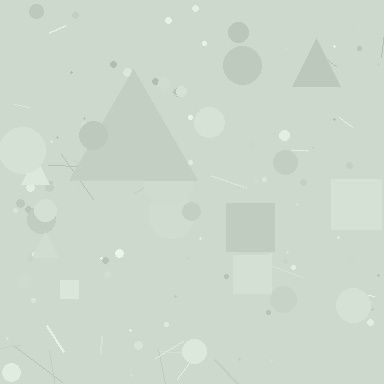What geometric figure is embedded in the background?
A triangle is embedded in the background.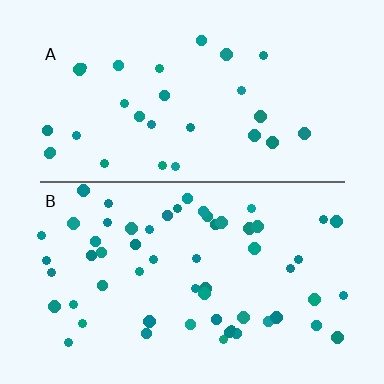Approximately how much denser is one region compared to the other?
Approximately 2.0× — region B over region A.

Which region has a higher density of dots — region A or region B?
B (the bottom).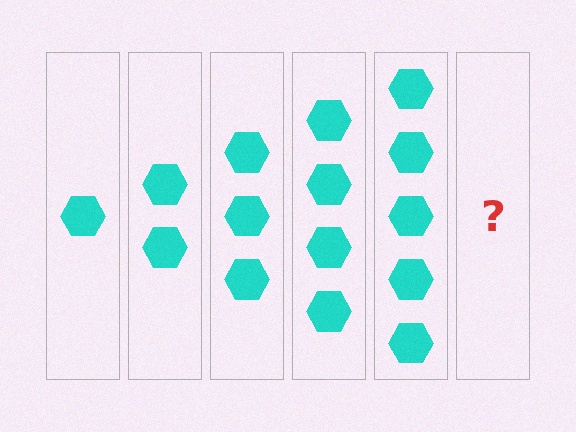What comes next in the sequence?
The next element should be 6 hexagons.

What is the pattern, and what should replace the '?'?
The pattern is that each step adds one more hexagon. The '?' should be 6 hexagons.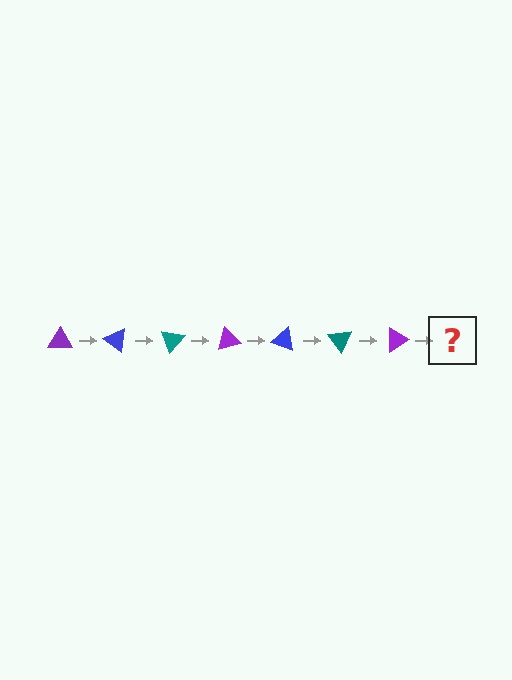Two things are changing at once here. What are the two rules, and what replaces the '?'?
The two rules are that it rotates 35 degrees each step and the color cycles through purple, blue, and teal. The '?' should be a blue triangle, rotated 245 degrees from the start.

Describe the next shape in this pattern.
It should be a blue triangle, rotated 245 degrees from the start.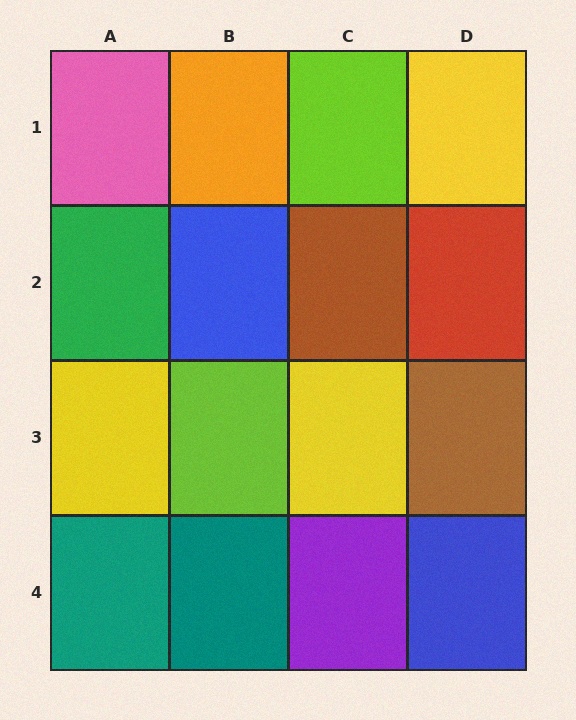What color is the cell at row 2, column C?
Brown.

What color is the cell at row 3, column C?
Yellow.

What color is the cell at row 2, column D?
Red.